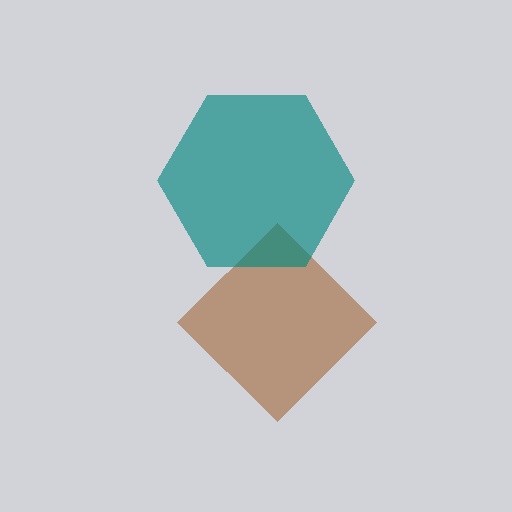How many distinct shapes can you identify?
There are 2 distinct shapes: a brown diamond, a teal hexagon.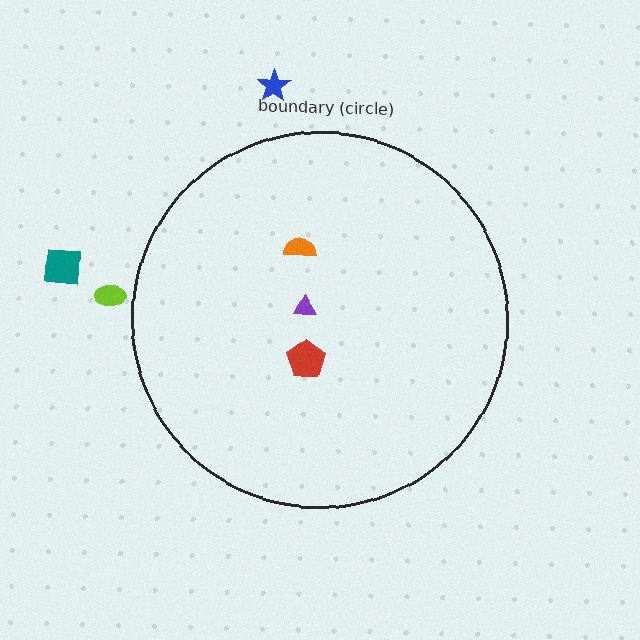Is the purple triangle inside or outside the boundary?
Inside.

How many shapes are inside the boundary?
3 inside, 3 outside.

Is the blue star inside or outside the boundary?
Outside.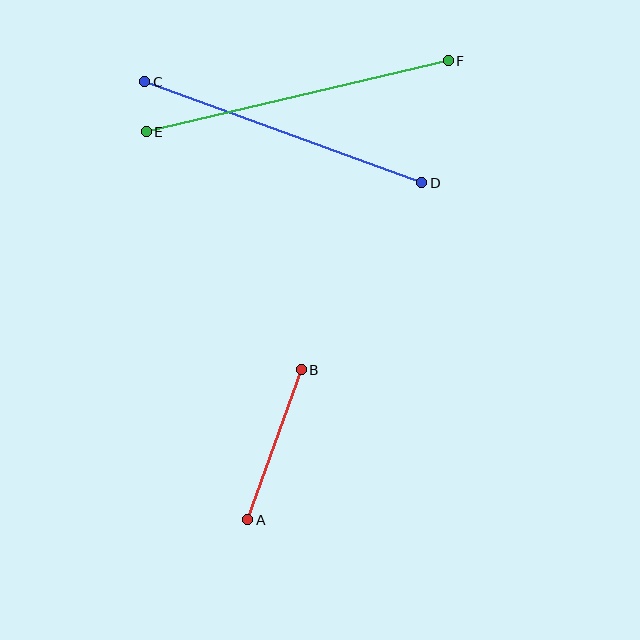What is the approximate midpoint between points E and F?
The midpoint is at approximately (297, 96) pixels.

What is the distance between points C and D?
The distance is approximately 295 pixels.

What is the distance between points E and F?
The distance is approximately 310 pixels.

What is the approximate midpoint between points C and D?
The midpoint is at approximately (283, 132) pixels.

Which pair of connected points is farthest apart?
Points E and F are farthest apart.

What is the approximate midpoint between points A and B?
The midpoint is at approximately (274, 445) pixels.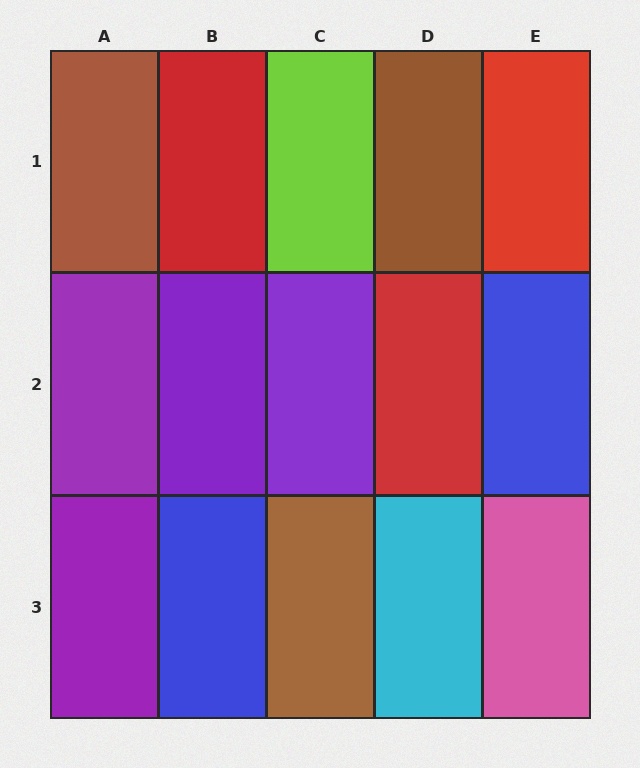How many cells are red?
3 cells are red.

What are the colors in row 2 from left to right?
Purple, purple, purple, red, blue.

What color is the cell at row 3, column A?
Purple.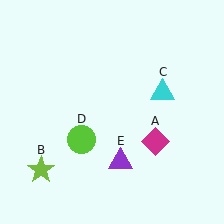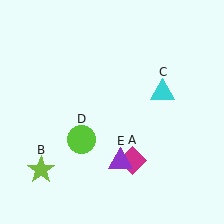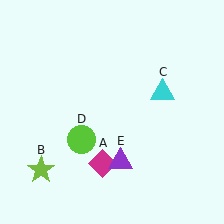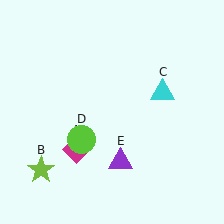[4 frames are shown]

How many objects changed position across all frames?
1 object changed position: magenta diamond (object A).